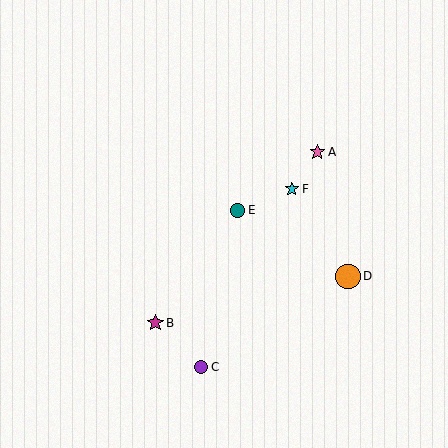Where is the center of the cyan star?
The center of the cyan star is at (292, 189).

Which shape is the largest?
The orange circle (labeled D) is the largest.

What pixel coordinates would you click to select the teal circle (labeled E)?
Click at (238, 210) to select the teal circle E.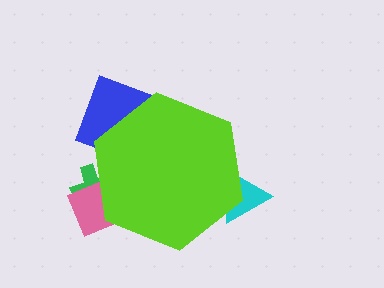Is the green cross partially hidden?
Yes, the green cross is partially hidden behind the lime hexagon.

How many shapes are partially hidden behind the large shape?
4 shapes are partially hidden.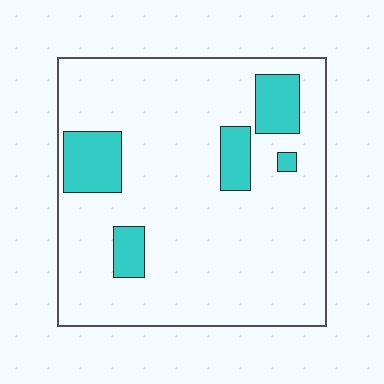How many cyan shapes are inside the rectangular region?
5.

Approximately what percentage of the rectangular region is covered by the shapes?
Approximately 15%.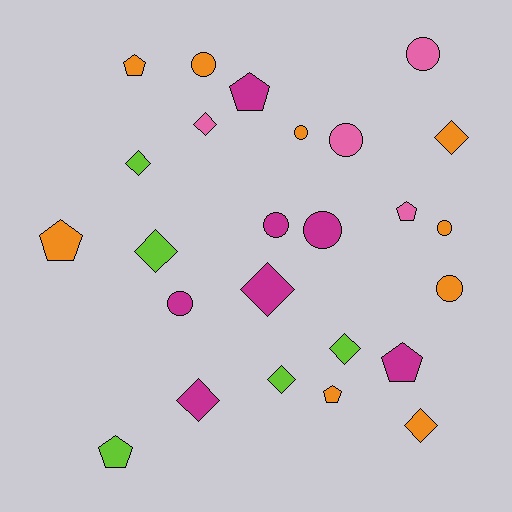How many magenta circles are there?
There are 3 magenta circles.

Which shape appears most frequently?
Diamond, with 9 objects.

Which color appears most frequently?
Orange, with 9 objects.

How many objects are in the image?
There are 25 objects.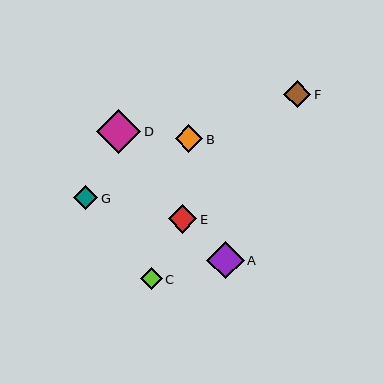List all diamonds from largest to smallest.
From largest to smallest: D, A, E, B, F, G, C.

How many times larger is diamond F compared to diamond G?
Diamond F is approximately 1.1 times the size of diamond G.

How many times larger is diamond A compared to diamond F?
Diamond A is approximately 1.4 times the size of diamond F.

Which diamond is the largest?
Diamond D is the largest with a size of approximately 44 pixels.